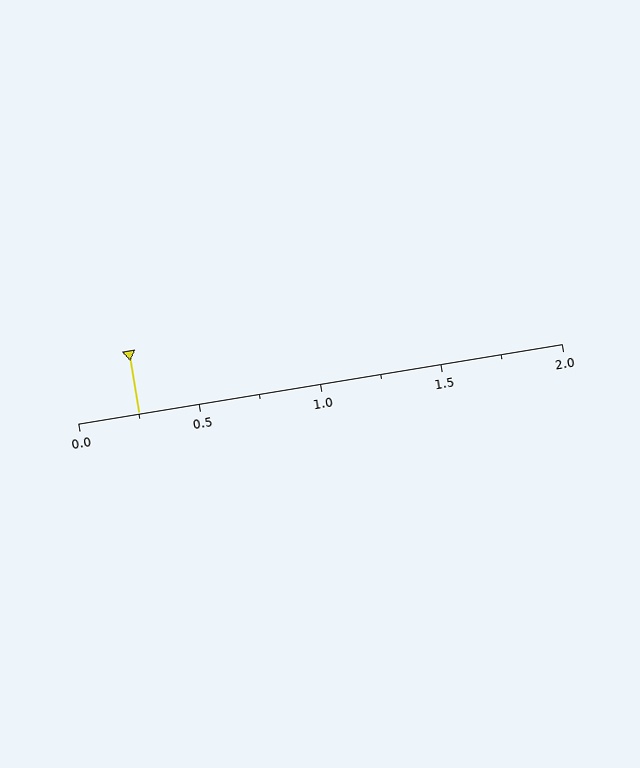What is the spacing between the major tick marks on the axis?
The major ticks are spaced 0.5 apart.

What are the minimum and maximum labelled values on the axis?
The axis runs from 0.0 to 2.0.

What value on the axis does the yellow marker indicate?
The marker indicates approximately 0.25.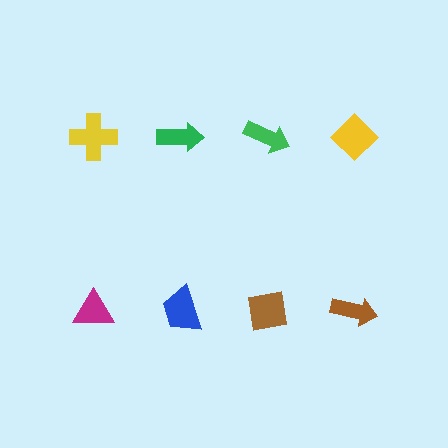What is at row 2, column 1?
A magenta triangle.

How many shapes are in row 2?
4 shapes.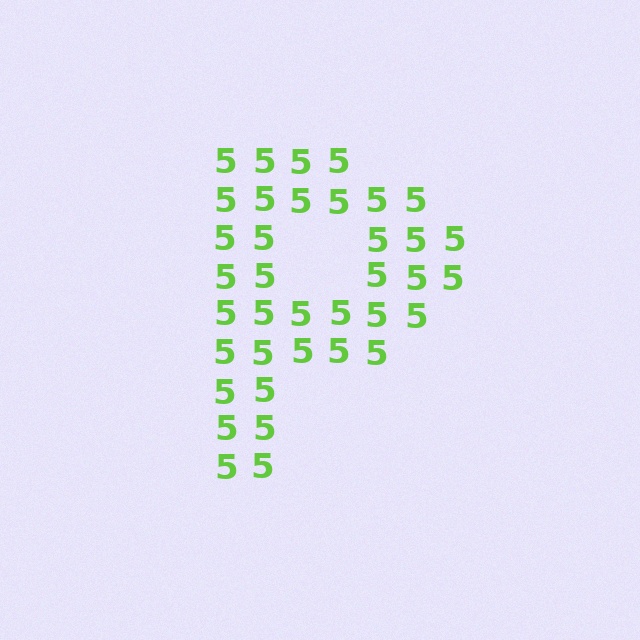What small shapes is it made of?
It is made of small digit 5's.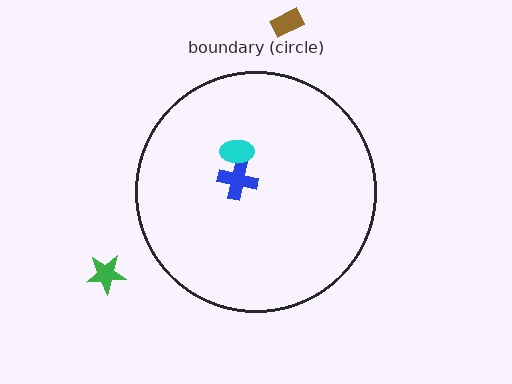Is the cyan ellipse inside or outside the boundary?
Inside.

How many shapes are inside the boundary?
2 inside, 2 outside.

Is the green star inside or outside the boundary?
Outside.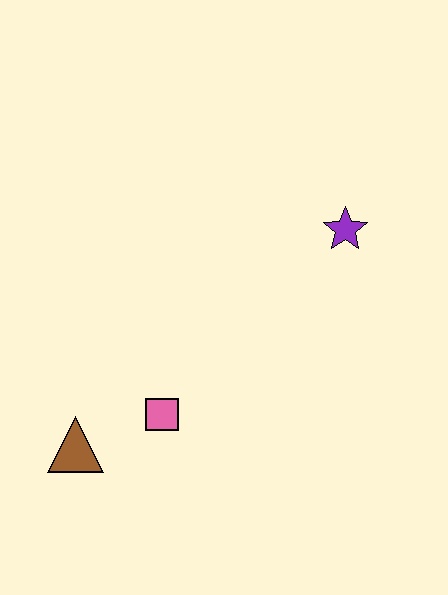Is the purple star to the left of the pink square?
No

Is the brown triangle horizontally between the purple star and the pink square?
No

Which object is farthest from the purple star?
The brown triangle is farthest from the purple star.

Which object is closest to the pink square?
The brown triangle is closest to the pink square.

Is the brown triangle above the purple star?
No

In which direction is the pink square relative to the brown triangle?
The pink square is to the right of the brown triangle.